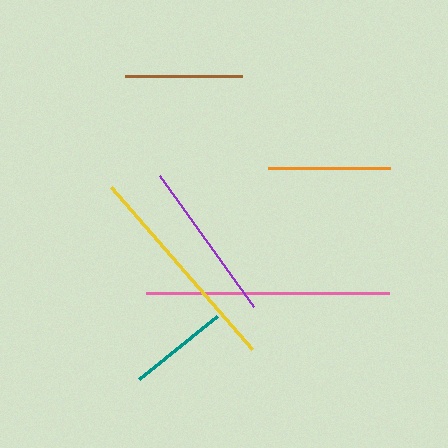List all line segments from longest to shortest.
From longest to shortest: pink, yellow, purple, orange, brown, teal.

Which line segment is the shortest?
The teal line is the shortest at approximately 100 pixels.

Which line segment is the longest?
The pink line is the longest at approximately 243 pixels.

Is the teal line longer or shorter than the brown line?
The brown line is longer than the teal line.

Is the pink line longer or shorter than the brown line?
The pink line is longer than the brown line.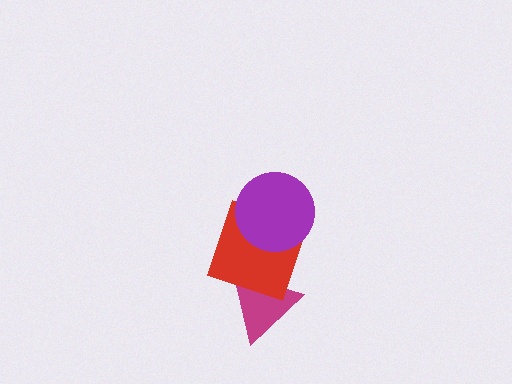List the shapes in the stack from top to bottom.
From top to bottom: the purple circle, the red square, the magenta triangle.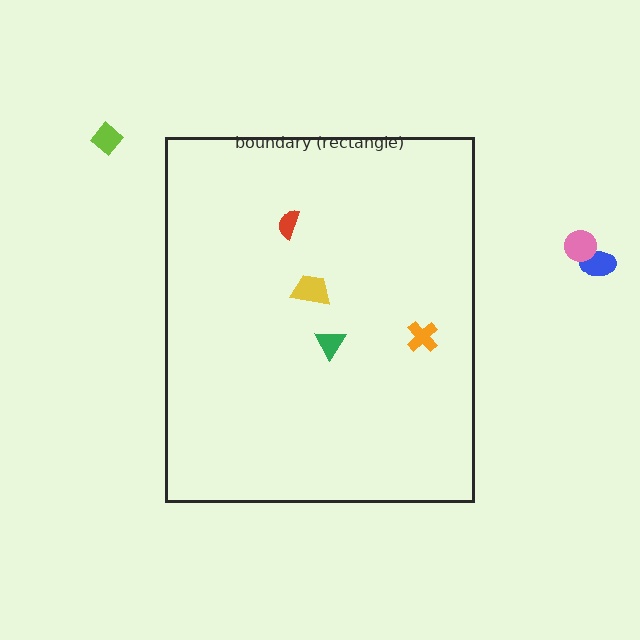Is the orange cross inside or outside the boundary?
Inside.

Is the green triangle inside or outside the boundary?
Inside.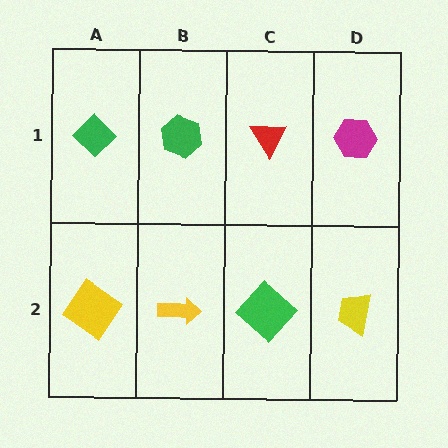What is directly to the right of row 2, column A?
A yellow arrow.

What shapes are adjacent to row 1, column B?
A yellow arrow (row 2, column B), a green diamond (row 1, column A), a red triangle (row 1, column C).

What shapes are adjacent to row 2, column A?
A green diamond (row 1, column A), a yellow arrow (row 2, column B).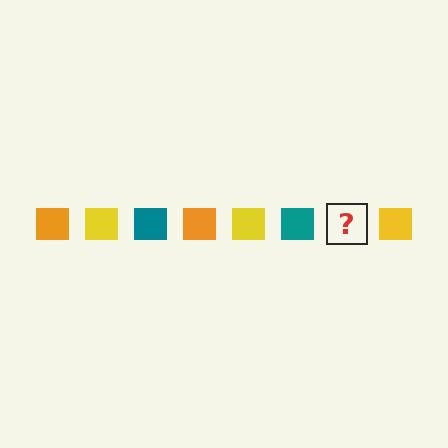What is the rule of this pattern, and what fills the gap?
The rule is that the pattern cycles through orange, yellow, teal squares. The gap should be filled with an orange square.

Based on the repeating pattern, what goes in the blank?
The blank should be an orange square.